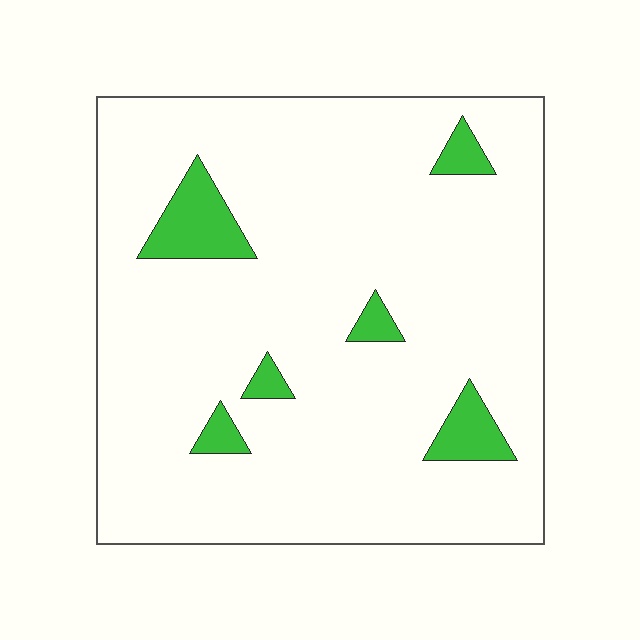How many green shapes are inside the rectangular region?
6.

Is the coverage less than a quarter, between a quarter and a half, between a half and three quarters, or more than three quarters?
Less than a quarter.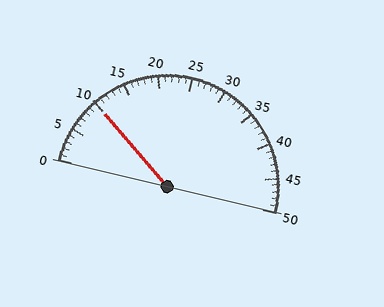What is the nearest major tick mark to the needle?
The nearest major tick mark is 10.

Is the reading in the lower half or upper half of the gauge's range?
The reading is in the lower half of the range (0 to 50).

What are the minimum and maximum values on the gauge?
The gauge ranges from 0 to 50.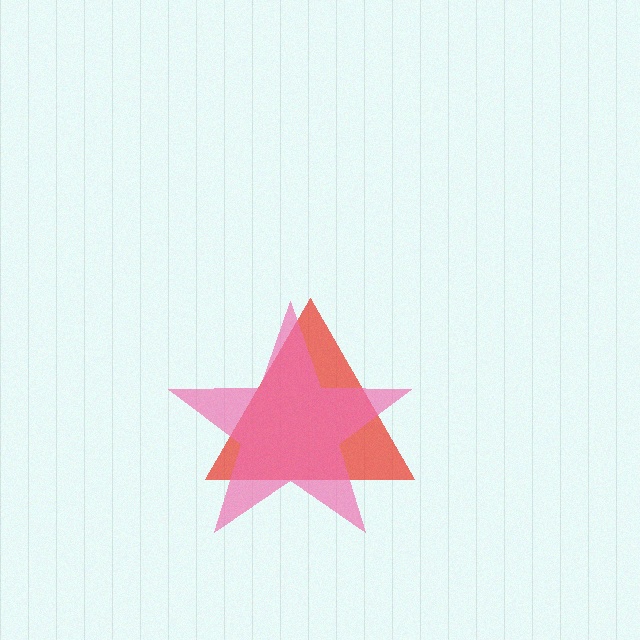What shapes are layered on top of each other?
The layered shapes are: a red triangle, a pink star.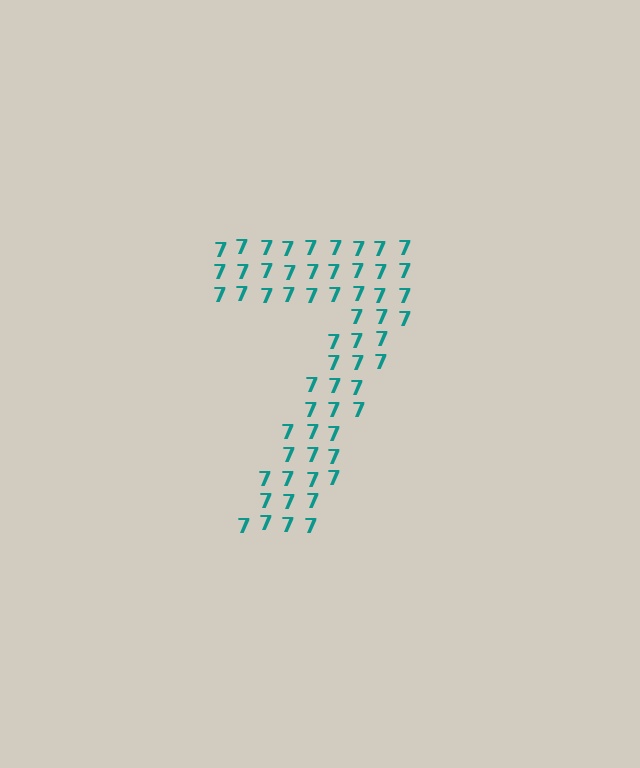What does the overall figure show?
The overall figure shows the digit 7.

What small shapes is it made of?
It is made of small digit 7's.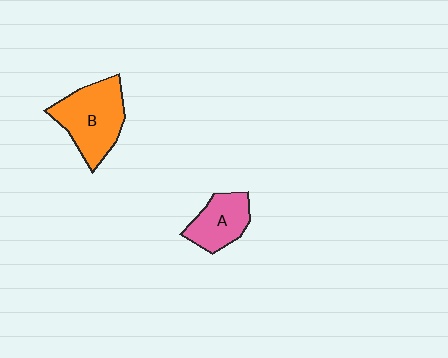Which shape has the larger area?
Shape B (orange).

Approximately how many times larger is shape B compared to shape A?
Approximately 1.5 times.